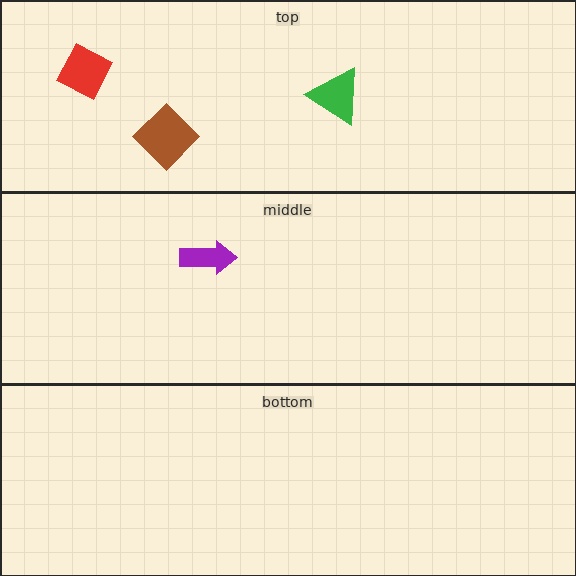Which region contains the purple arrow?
The middle region.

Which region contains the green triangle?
The top region.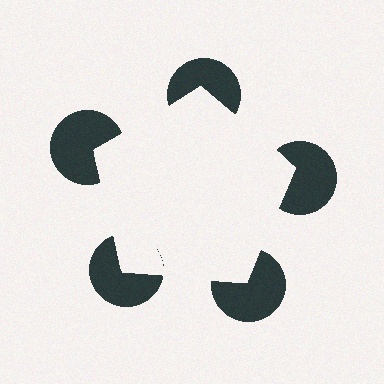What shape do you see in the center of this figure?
An illusory pentagon — its edges are inferred from the aligned wedge cuts in the pac-man discs, not physically drawn.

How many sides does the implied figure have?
5 sides.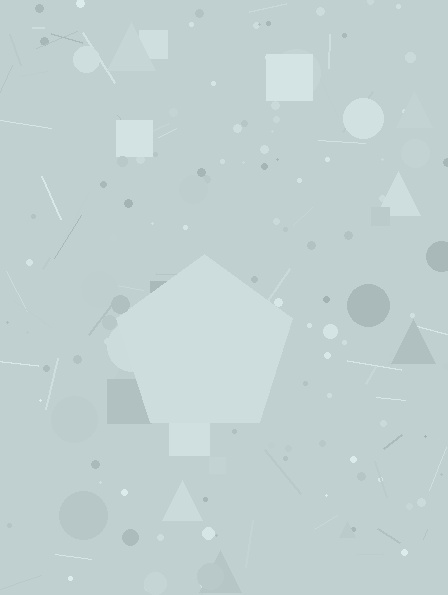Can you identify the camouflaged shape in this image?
The camouflaged shape is a pentagon.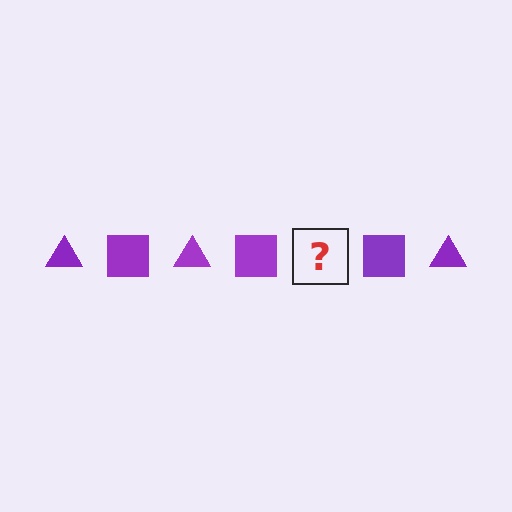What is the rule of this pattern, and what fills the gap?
The rule is that the pattern cycles through triangle, square shapes in purple. The gap should be filled with a purple triangle.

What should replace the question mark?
The question mark should be replaced with a purple triangle.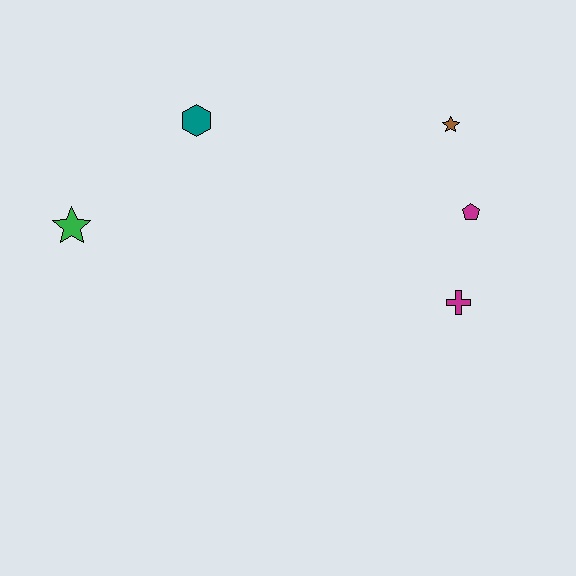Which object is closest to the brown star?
The magenta pentagon is closest to the brown star.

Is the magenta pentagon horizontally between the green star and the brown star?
No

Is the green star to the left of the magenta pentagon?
Yes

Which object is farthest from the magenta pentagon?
The green star is farthest from the magenta pentagon.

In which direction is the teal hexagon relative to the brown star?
The teal hexagon is to the left of the brown star.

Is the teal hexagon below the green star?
No